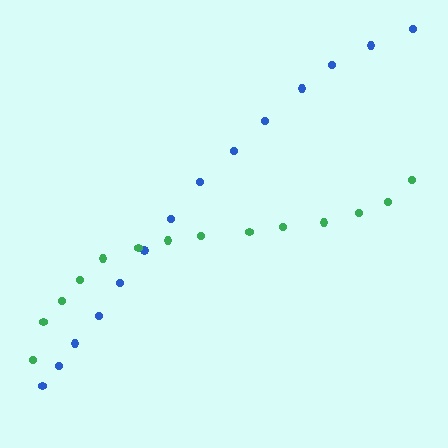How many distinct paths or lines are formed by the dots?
There are 2 distinct paths.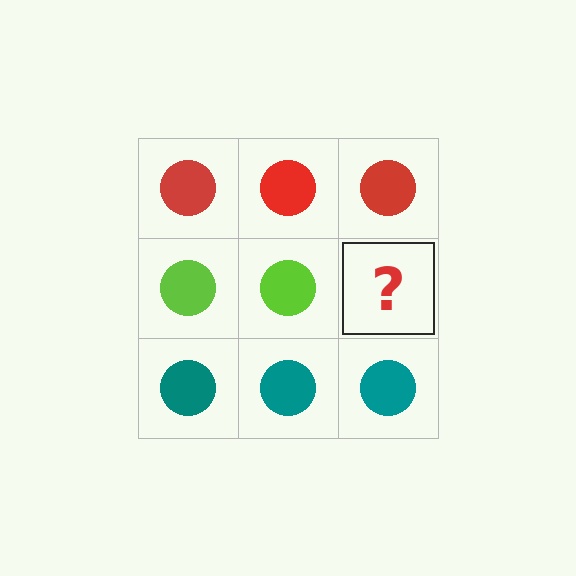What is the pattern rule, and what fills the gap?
The rule is that each row has a consistent color. The gap should be filled with a lime circle.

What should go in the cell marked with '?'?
The missing cell should contain a lime circle.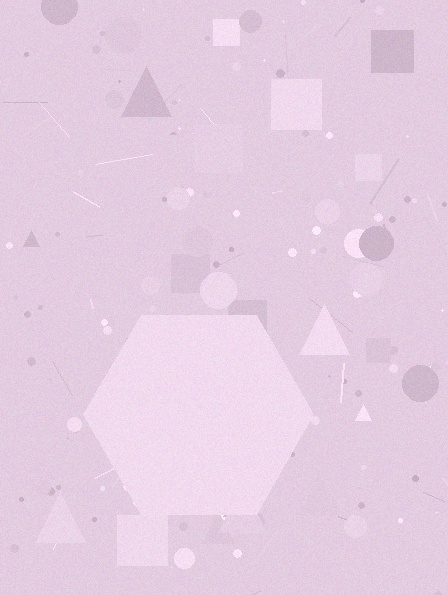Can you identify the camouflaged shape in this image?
The camouflaged shape is a hexagon.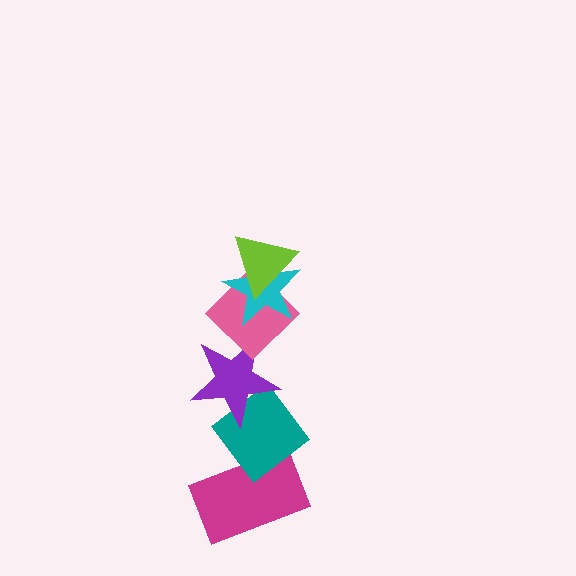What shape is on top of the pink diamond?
The cyan star is on top of the pink diamond.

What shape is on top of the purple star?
The pink diamond is on top of the purple star.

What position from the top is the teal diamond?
The teal diamond is 5th from the top.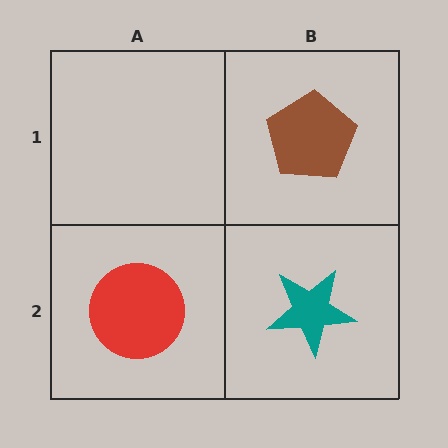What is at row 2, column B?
A teal star.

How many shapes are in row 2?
2 shapes.